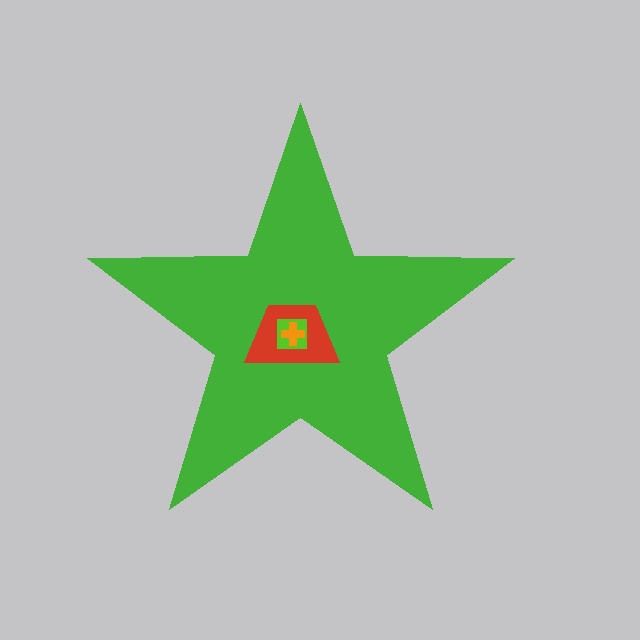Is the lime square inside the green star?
Yes.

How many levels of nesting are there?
4.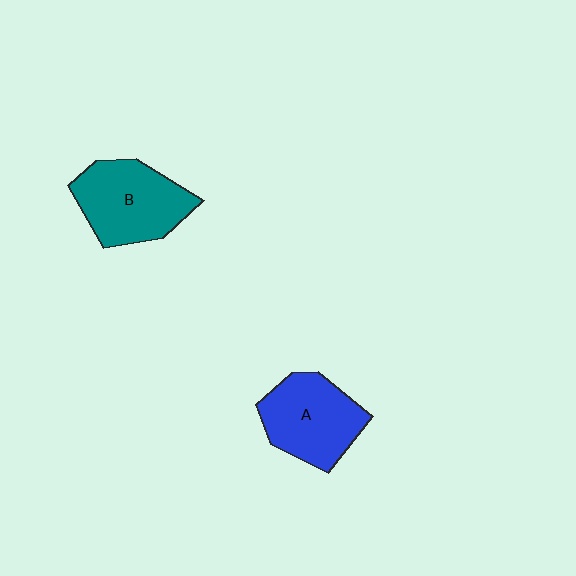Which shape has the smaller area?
Shape A (blue).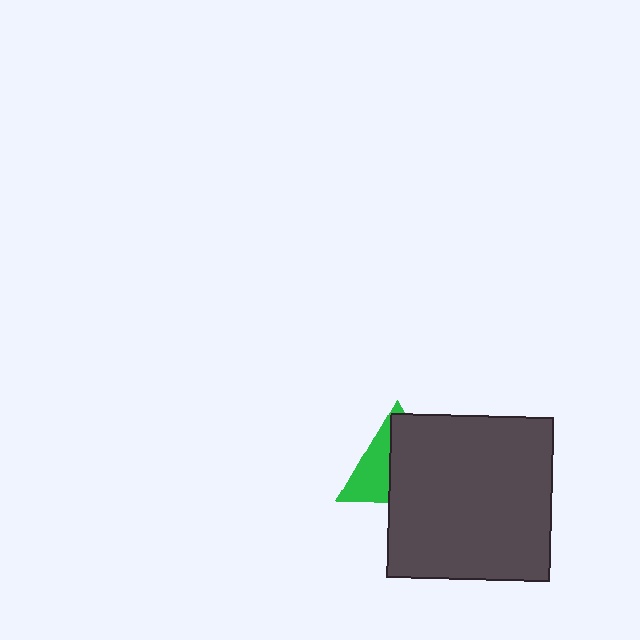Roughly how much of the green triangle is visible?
A small part of it is visible (roughly 42%).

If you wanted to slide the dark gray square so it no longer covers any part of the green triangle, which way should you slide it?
Slide it right — that is the most direct way to separate the two shapes.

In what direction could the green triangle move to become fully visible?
The green triangle could move left. That would shift it out from behind the dark gray square entirely.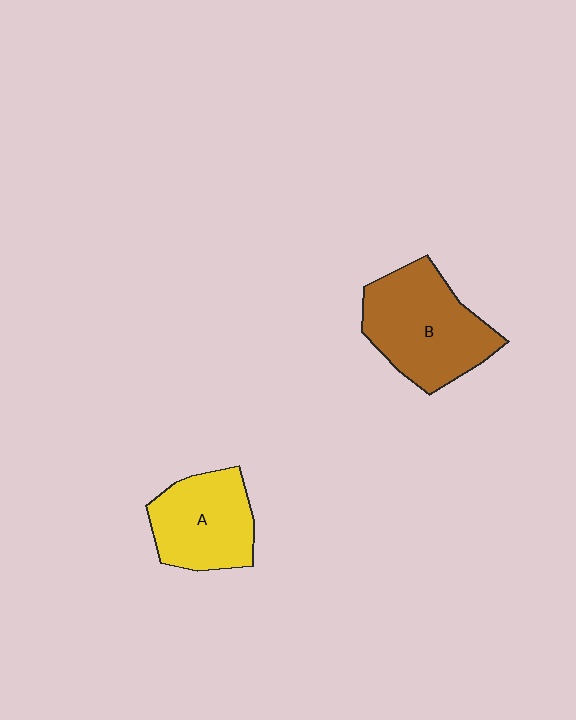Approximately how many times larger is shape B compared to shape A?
Approximately 1.3 times.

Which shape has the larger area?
Shape B (brown).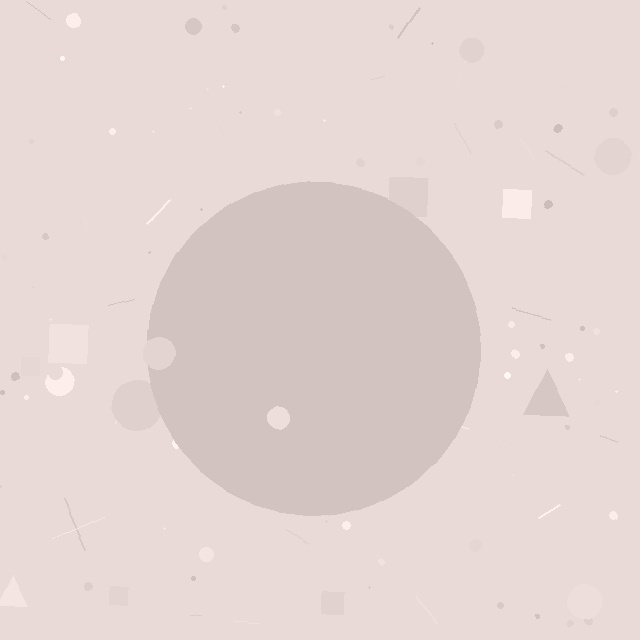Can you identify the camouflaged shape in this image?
The camouflaged shape is a circle.